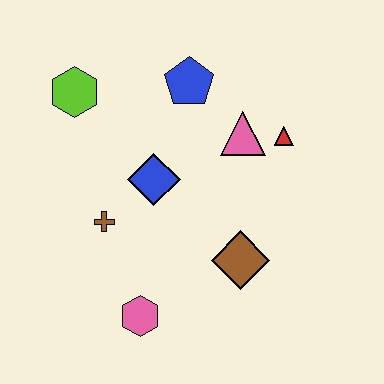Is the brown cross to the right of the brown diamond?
No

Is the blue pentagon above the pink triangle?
Yes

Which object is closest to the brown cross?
The blue diamond is closest to the brown cross.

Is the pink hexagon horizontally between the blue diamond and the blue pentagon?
No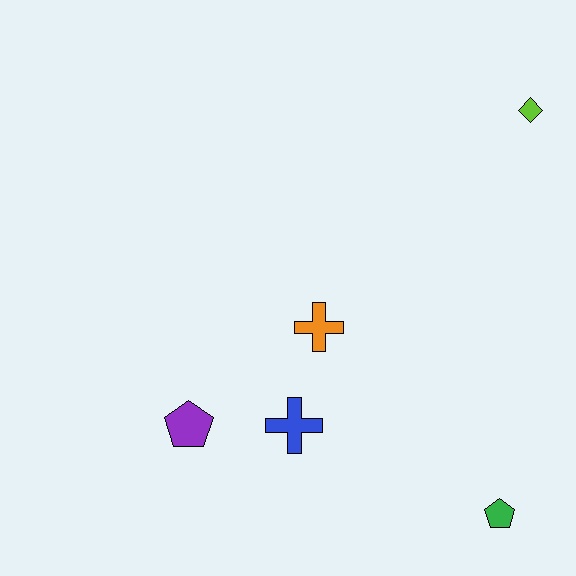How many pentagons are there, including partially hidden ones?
There are 2 pentagons.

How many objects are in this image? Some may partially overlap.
There are 5 objects.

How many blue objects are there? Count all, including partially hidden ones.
There is 1 blue object.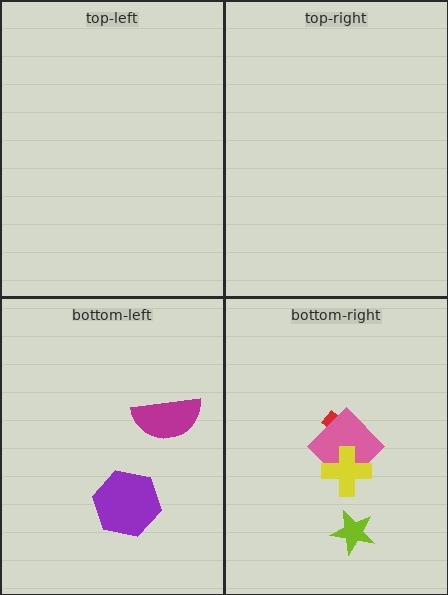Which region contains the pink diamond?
The bottom-right region.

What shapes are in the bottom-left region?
The purple hexagon, the magenta semicircle.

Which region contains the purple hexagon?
The bottom-left region.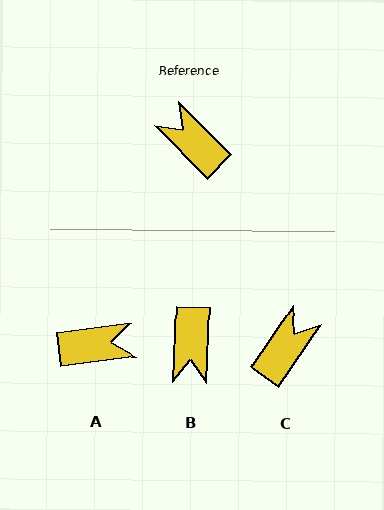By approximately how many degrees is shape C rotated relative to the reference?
Approximately 79 degrees clockwise.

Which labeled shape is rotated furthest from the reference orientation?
B, about 133 degrees away.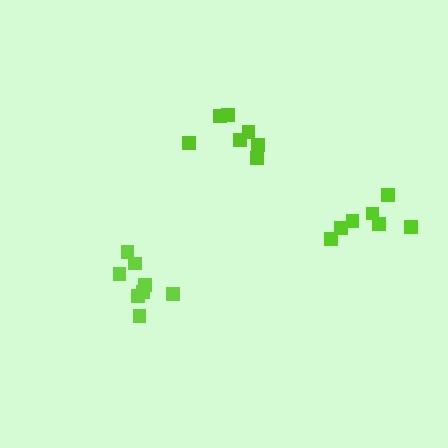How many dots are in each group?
Group 1: 8 dots, Group 2: 7 dots, Group 3: 7 dots (22 total).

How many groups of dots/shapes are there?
There are 3 groups.